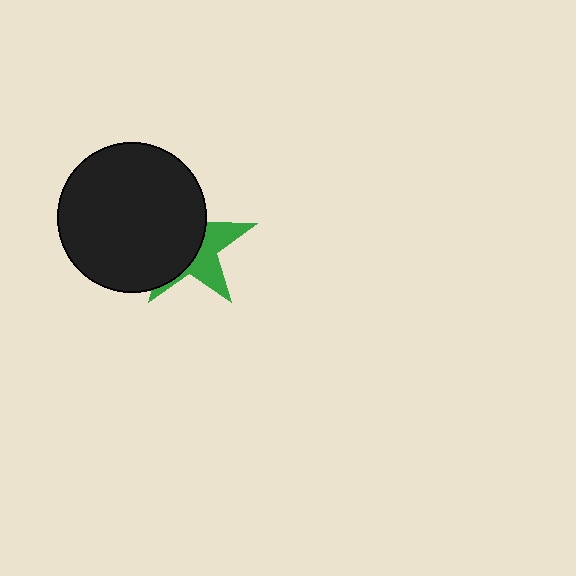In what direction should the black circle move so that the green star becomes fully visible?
The black circle should move left. That is the shortest direction to clear the overlap and leave the green star fully visible.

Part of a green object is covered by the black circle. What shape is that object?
It is a star.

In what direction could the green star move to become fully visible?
The green star could move right. That would shift it out from behind the black circle entirely.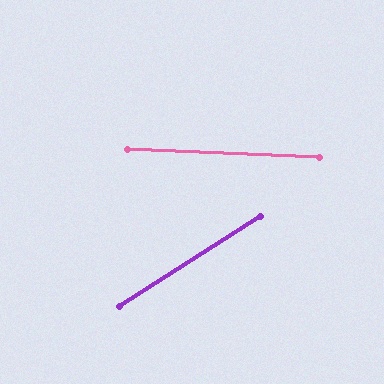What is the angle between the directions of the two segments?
Approximately 35 degrees.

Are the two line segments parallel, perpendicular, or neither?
Neither parallel nor perpendicular — they differ by about 35°.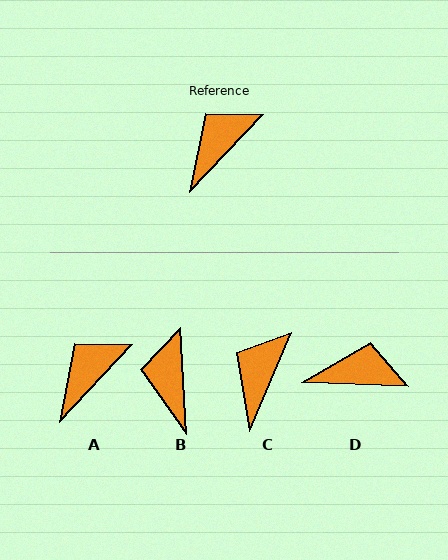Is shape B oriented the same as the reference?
No, it is off by about 46 degrees.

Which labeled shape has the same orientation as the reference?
A.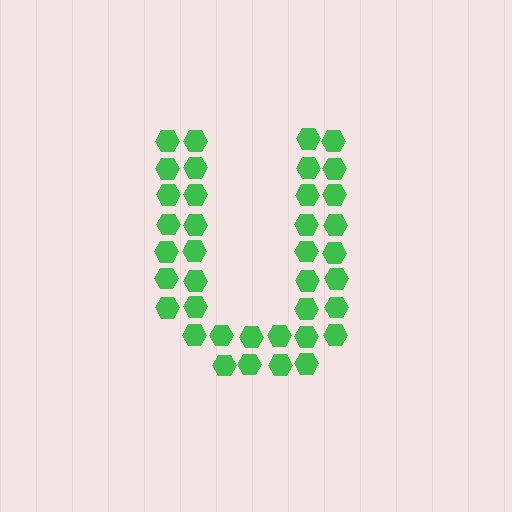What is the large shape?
The large shape is the letter U.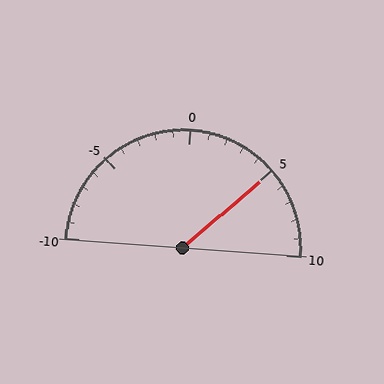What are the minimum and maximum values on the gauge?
The gauge ranges from -10 to 10.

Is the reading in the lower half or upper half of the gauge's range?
The reading is in the upper half of the range (-10 to 10).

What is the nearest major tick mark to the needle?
The nearest major tick mark is 5.